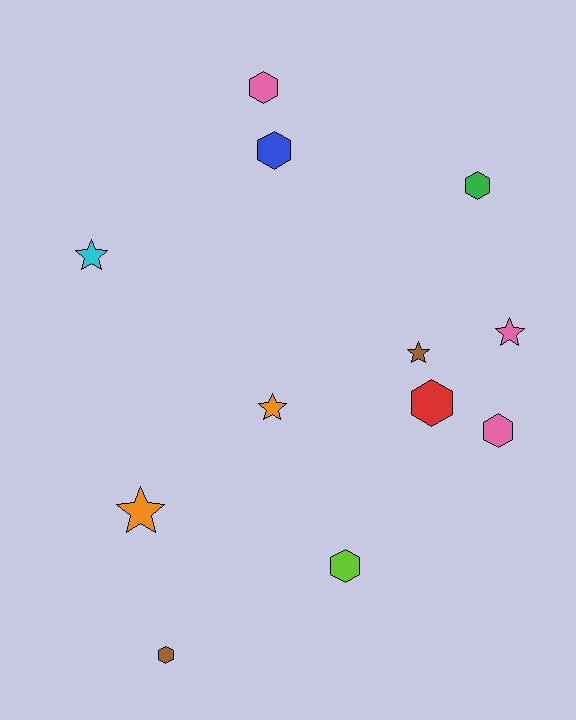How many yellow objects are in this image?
There are no yellow objects.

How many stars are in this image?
There are 5 stars.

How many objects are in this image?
There are 12 objects.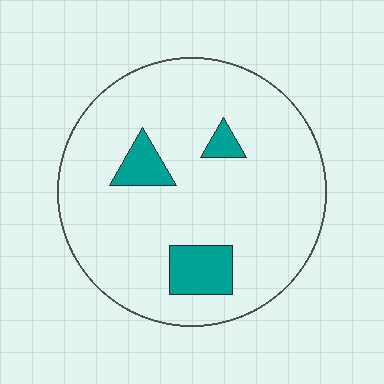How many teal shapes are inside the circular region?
3.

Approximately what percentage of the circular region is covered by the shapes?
Approximately 10%.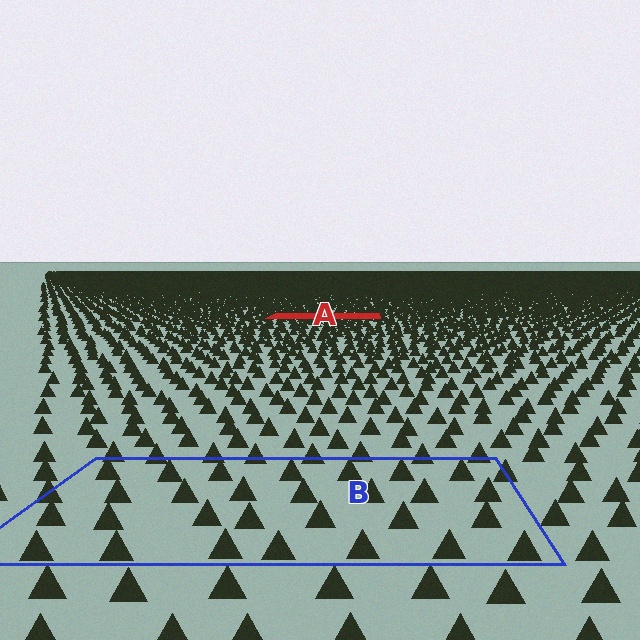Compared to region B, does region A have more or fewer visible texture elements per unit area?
Region A has more texture elements per unit area — they are packed more densely because it is farther away.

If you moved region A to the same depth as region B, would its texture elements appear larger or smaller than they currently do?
They would appear larger. At a closer depth, the same texture elements are projected at a bigger on-screen size.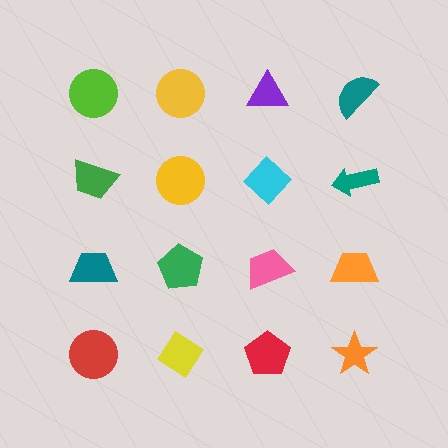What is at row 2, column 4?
A teal arrow.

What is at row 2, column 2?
A yellow circle.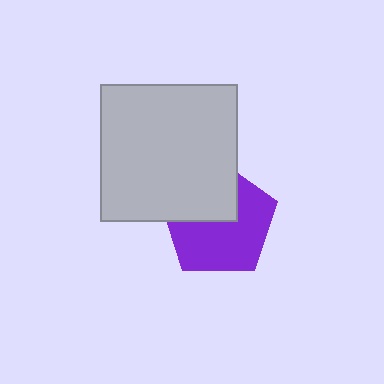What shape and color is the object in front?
The object in front is a light gray square.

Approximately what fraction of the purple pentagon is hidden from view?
Roughly 37% of the purple pentagon is hidden behind the light gray square.